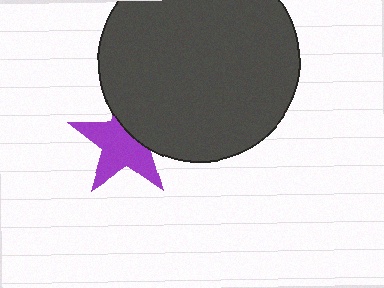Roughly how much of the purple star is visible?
About half of it is visible (roughly 64%).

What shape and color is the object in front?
The object in front is a dark gray circle.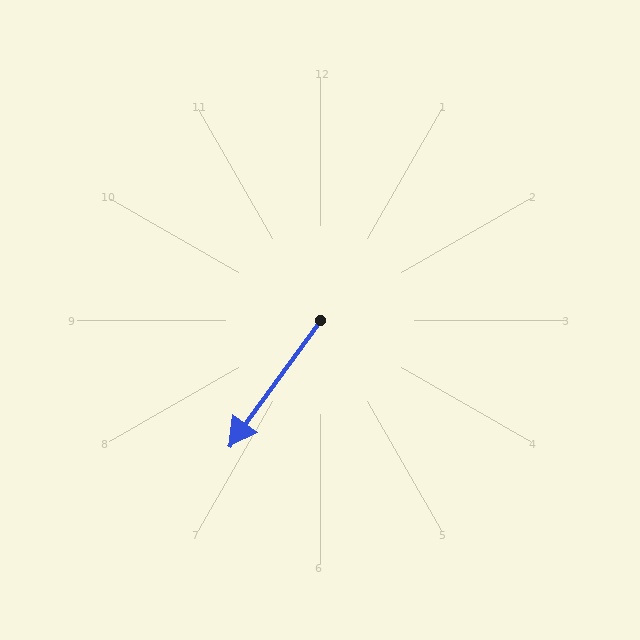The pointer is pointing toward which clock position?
Roughly 7 o'clock.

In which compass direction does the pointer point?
Southwest.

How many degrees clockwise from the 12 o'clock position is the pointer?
Approximately 216 degrees.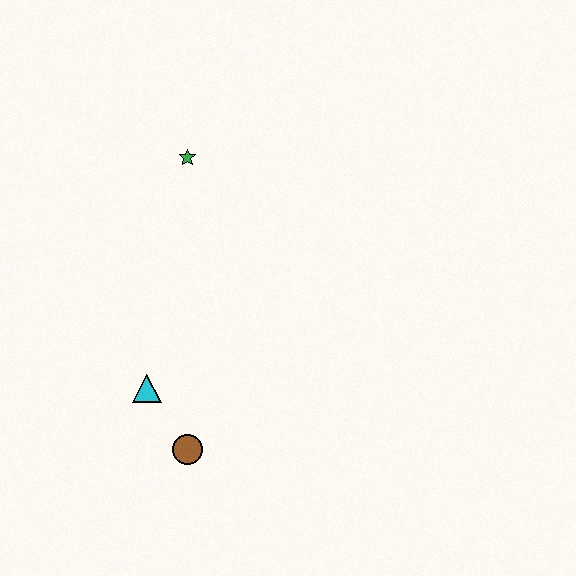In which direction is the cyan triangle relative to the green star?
The cyan triangle is below the green star.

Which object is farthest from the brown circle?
The green star is farthest from the brown circle.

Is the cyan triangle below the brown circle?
No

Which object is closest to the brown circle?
The cyan triangle is closest to the brown circle.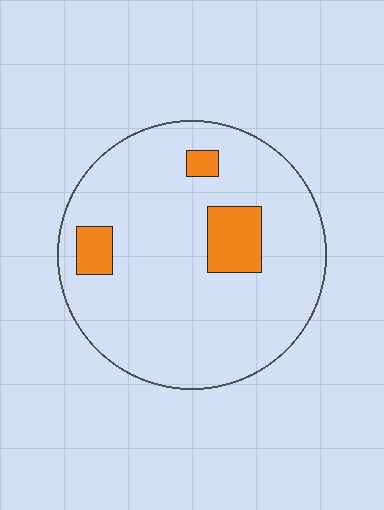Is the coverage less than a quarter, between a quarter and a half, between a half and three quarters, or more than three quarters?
Less than a quarter.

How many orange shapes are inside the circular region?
3.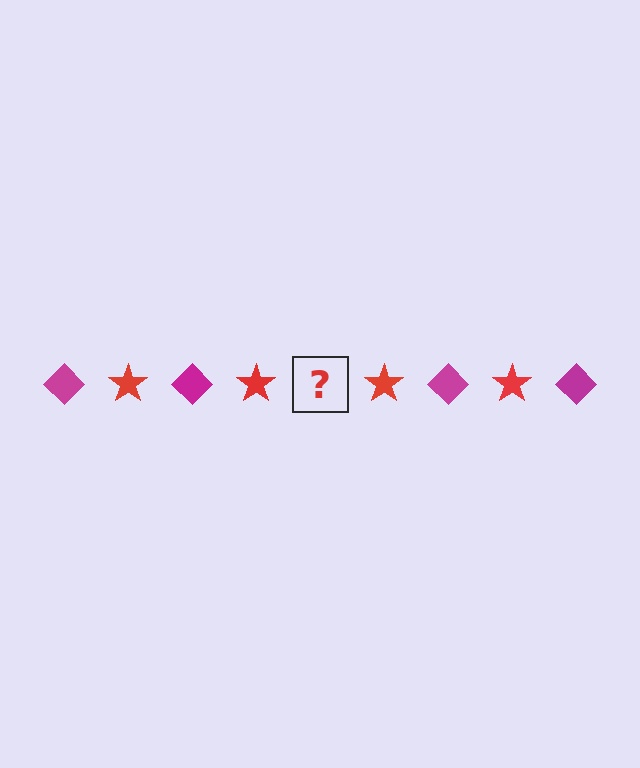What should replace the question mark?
The question mark should be replaced with a magenta diamond.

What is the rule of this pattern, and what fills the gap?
The rule is that the pattern alternates between magenta diamond and red star. The gap should be filled with a magenta diamond.